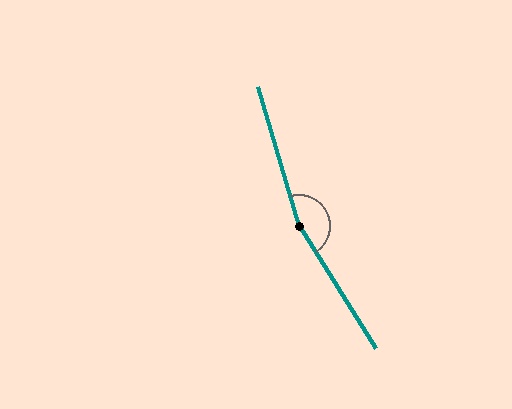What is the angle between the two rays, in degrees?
Approximately 164 degrees.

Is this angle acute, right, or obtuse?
It is obtuse.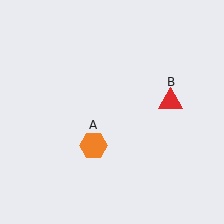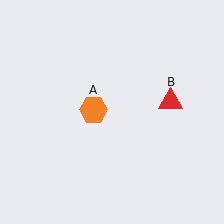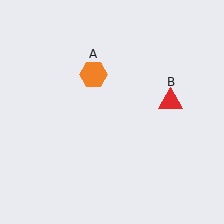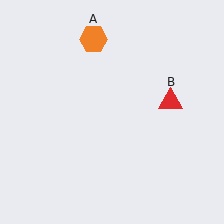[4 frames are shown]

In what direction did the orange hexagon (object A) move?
The orange hexagon (object A) moved up.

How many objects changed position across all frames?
1 object changed position: orange hexagon (object A).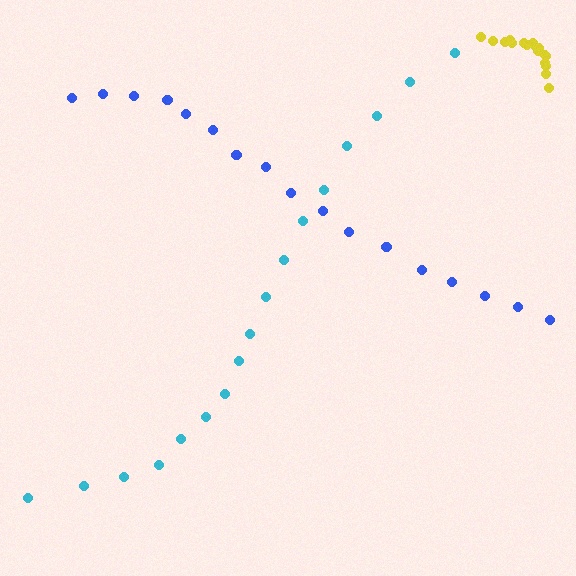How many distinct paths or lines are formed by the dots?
There are 3 distinct paths.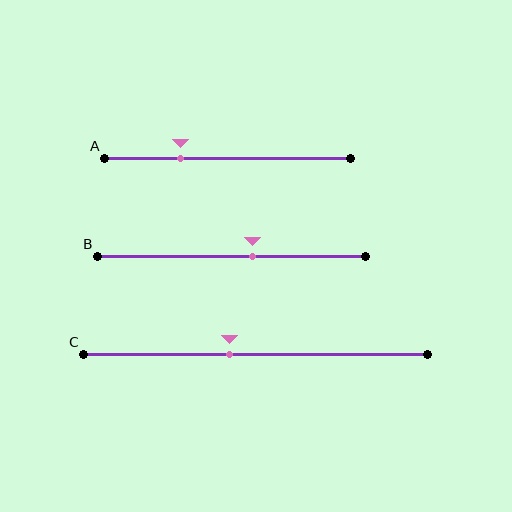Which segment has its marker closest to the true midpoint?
Segment C has its marker closest to the true midpoint.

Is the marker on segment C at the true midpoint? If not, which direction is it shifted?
No, the marker on segment C is shifted to the left by about 8% of the segment length.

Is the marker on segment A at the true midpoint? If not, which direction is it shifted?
No, the marker on segment A is shifted to the left by about 19% of the segment length.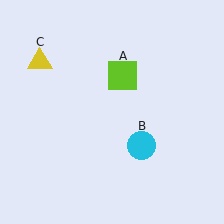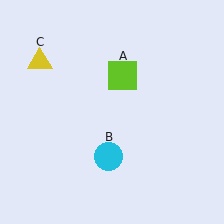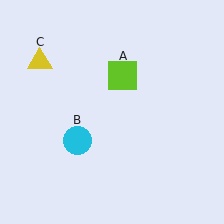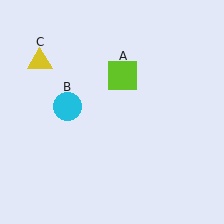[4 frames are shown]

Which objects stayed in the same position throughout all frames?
Lime square (object A) and yellow triangle (object C) remained stationary.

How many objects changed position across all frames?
1 object changed position: cyan circle (object B).